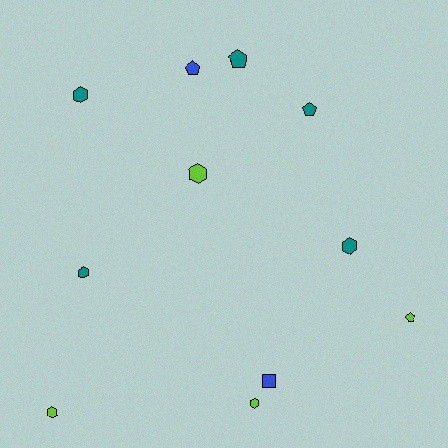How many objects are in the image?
There are 11 objects.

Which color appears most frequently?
Teal, with 5 objects.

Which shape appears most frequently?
Hexagon, with 6 objects.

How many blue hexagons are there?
There are no blue hexagons.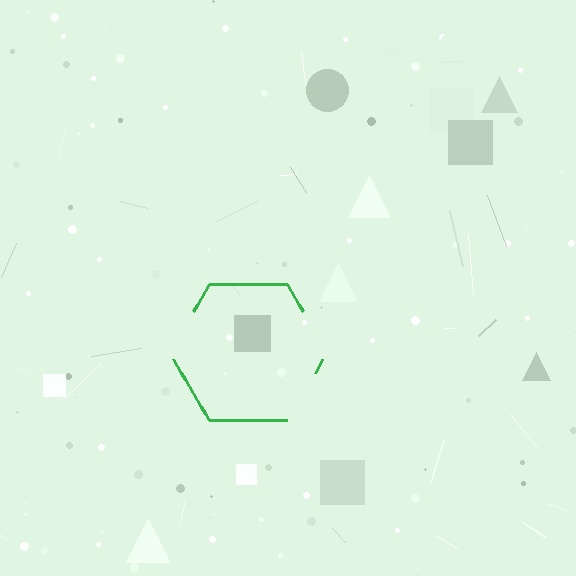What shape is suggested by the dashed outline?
The dashed outline suggests a hexagon.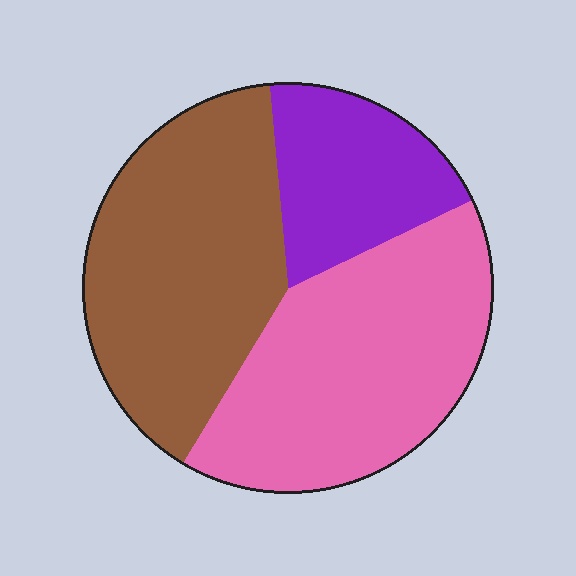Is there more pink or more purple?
Pink.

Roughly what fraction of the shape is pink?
Pink covers about 40% of the shape.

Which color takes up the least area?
Purple, at roughly 20%.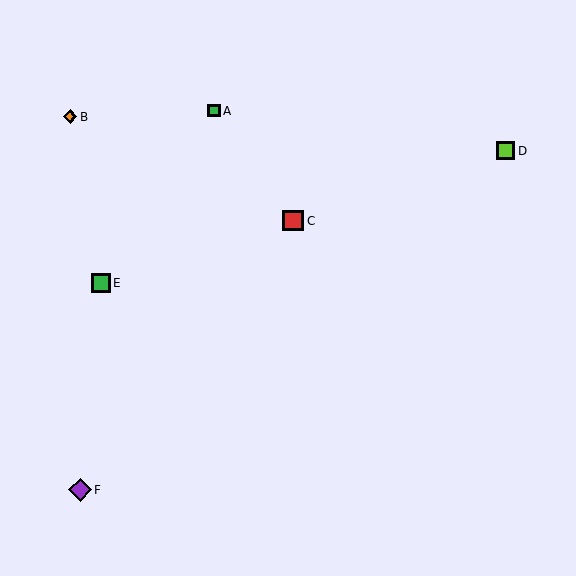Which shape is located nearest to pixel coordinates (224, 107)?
The green square (labeled A) at (214, 111) is nearest to that location.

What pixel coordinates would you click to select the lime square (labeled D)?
Click at (506, 151) to select the lime square D.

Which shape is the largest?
The purple diamond (labeled F) is the largest.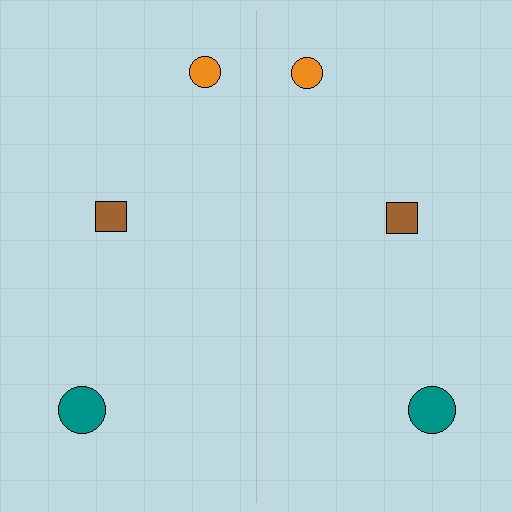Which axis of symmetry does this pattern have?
The pattern has a vertical axis of symmetry running through the center of the image.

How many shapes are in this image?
There are 6 shapes in this image.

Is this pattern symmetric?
Yes, this pattern has bilateral (reflection) symmetry.